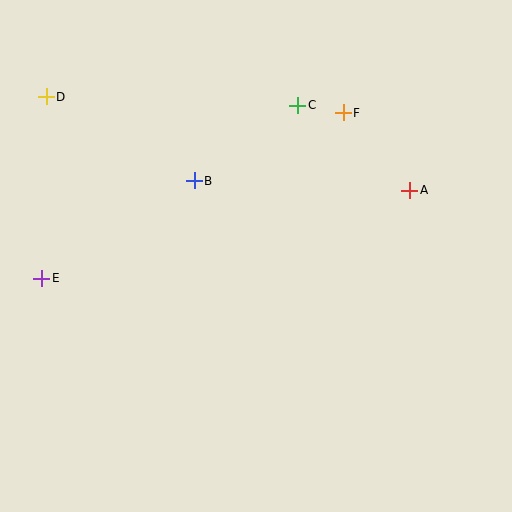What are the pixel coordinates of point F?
Point F is at (343, 113).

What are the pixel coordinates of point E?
Point E is at (42, 278).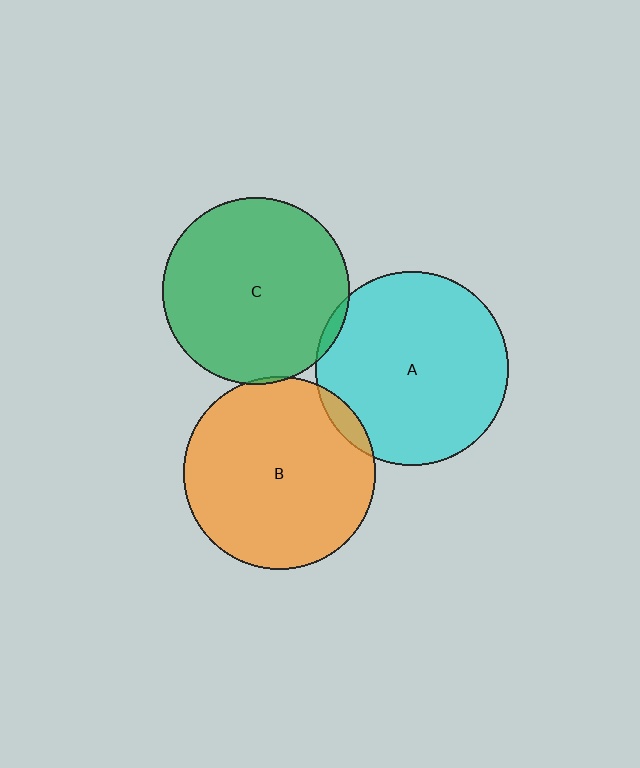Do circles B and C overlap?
Yes.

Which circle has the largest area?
Circle A (cyan).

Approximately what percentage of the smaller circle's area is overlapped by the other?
Approximately 5%.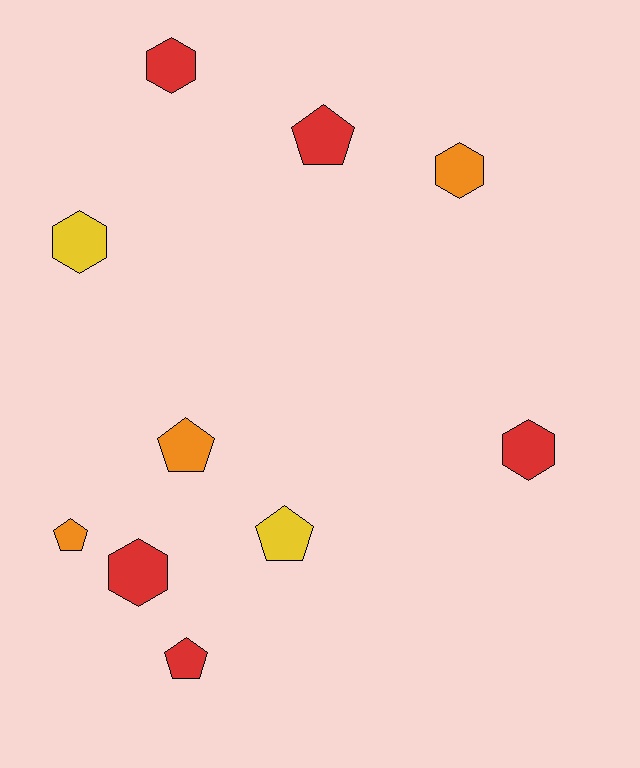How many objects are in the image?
There are 10 objects.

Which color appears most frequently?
Red, with 5 objects.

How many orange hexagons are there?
There is 1 orange hexagon.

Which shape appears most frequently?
Hexagon, with 5 objects.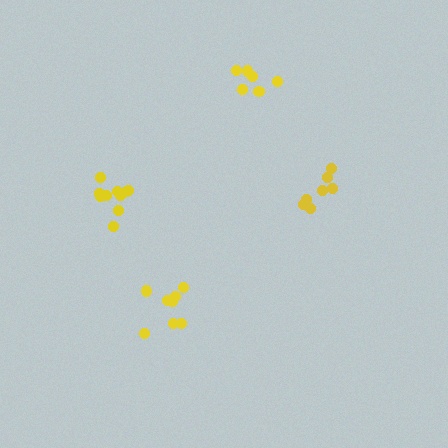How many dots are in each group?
Group 1: 10 dots, Group 2: 6 dots, Group 3: 8 dots, Group 4: 7 dots (31 total).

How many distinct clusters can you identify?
There are 4 distinct clusters.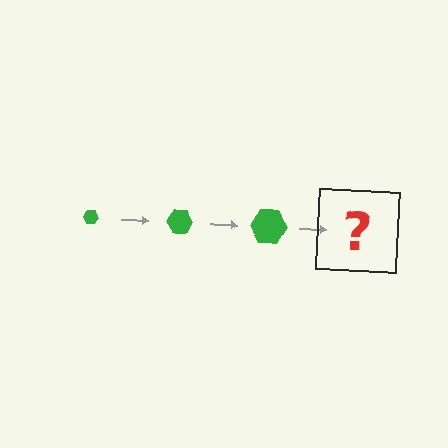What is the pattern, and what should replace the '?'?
The pattern is that the hexagon gets progressively larger each step. The '?' should be a green hexagon, larger than the previous one.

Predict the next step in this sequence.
The next step is a green hexagon, larger than the previous one.